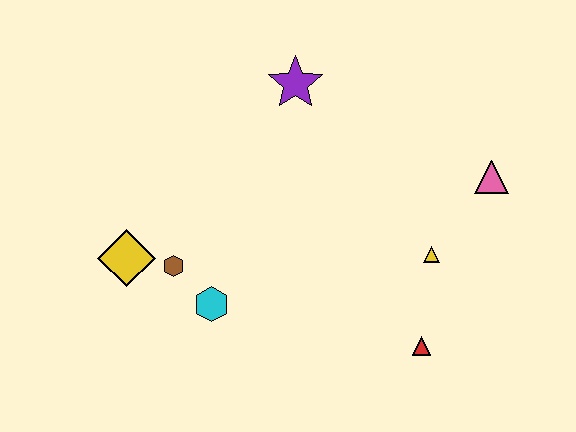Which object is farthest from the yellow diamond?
The pink triangle is farthest from the yellow diamond.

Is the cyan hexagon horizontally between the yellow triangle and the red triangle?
No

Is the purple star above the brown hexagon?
Yes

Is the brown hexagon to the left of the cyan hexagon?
Yes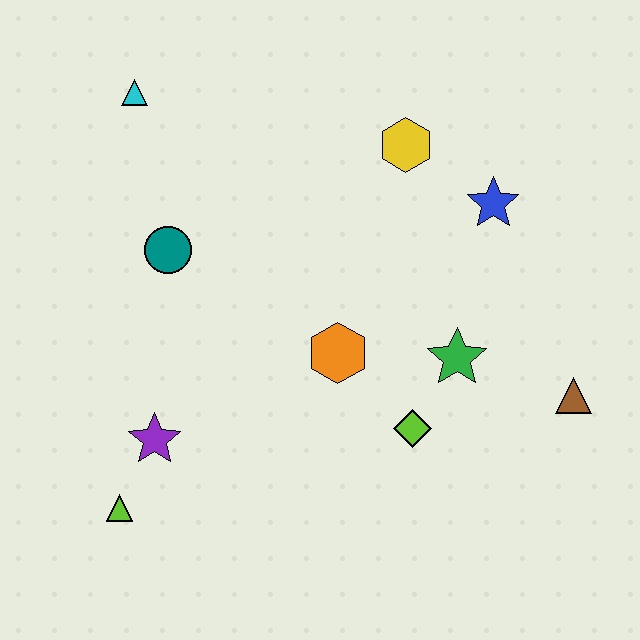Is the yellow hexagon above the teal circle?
Yes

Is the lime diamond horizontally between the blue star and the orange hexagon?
Yes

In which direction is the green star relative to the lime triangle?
The green star is to the right of the lime triangle.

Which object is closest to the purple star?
The lime triangle is closest to the purple star.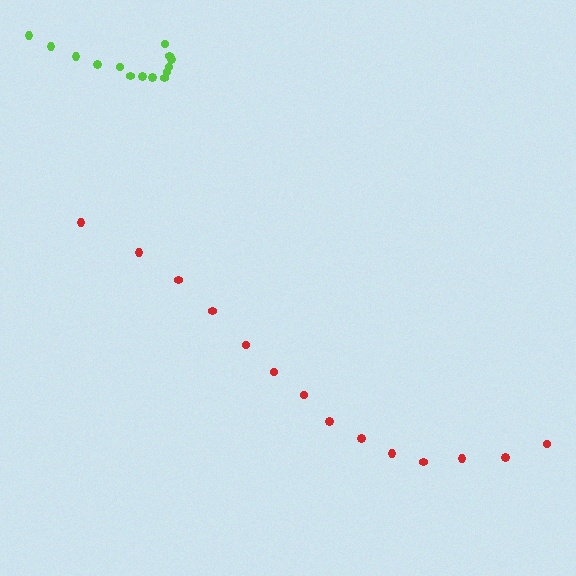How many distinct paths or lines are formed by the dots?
There are 2 distinct paths.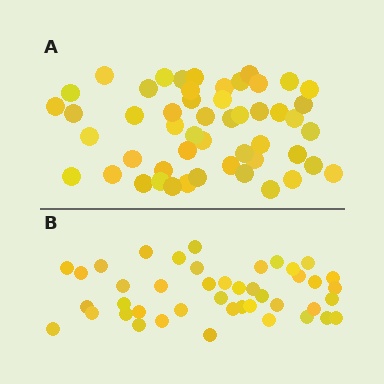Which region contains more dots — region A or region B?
Region A (the top region) has more dots.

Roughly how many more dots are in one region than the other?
Region A has roughly 8 or so more dots than region B.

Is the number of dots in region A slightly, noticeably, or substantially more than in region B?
Region A has only slightly more — the two regions are fairly close. The ratio is roughly 1.2 to 1.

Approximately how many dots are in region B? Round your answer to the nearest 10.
About 40 dots. (The exact count is 43, which rounds to 40.)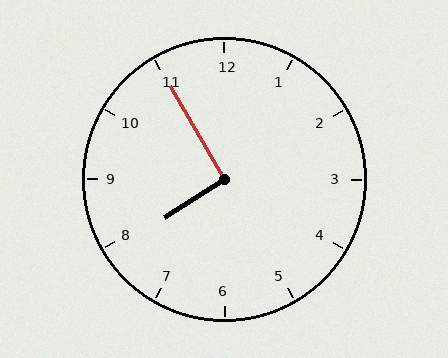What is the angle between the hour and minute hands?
Approximately 92 degrees.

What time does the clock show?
7:55.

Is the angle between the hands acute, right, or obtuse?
It is right.